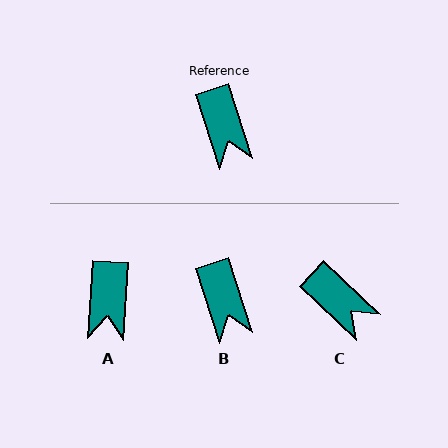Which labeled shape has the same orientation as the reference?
B.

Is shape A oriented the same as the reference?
No, it is off by about 21 degrees.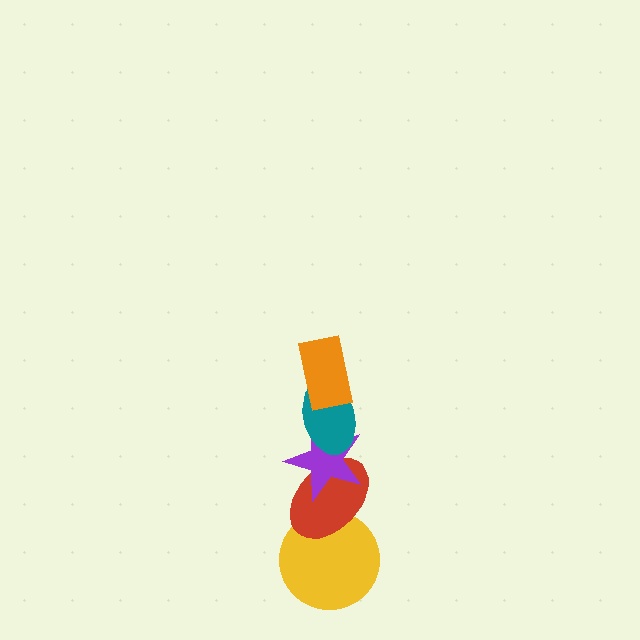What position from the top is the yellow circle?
The yellow circle is 5th from the top.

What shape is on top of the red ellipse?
The purple star is on top of the red ellipse.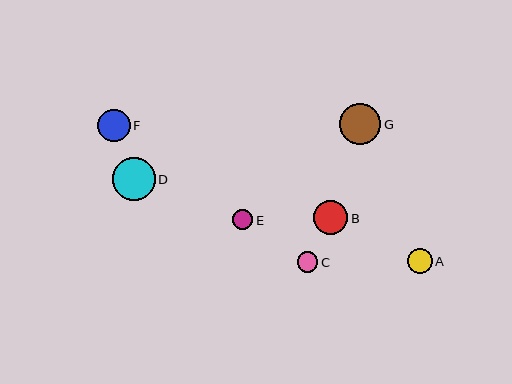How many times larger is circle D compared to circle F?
Circle D is approximately 1.3 times the size of circle F.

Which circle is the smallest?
Circle E is the smallest with a size of approximately 21 pixels.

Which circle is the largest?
Circle D is the largest with a size of approximately 43 pixels.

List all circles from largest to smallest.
From largest to smallest: D, G, B, F, A, C, E.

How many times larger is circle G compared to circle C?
Circle G is approximately 2.0 times the size of circle C.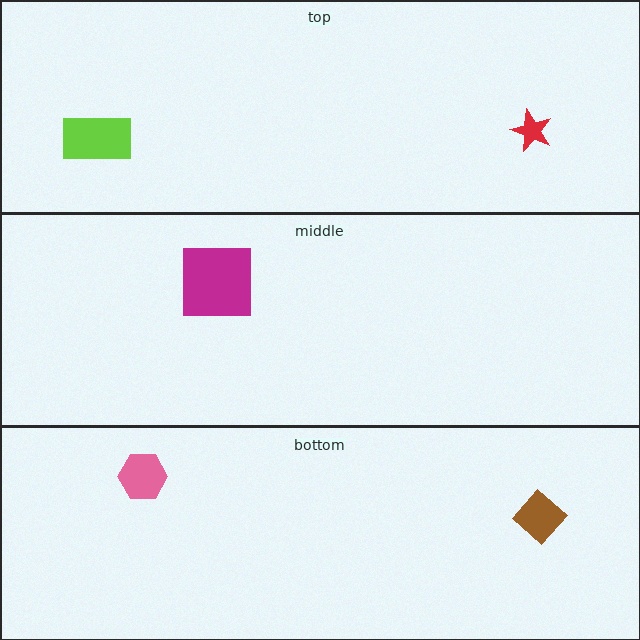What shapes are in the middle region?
The magenta square.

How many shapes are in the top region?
2.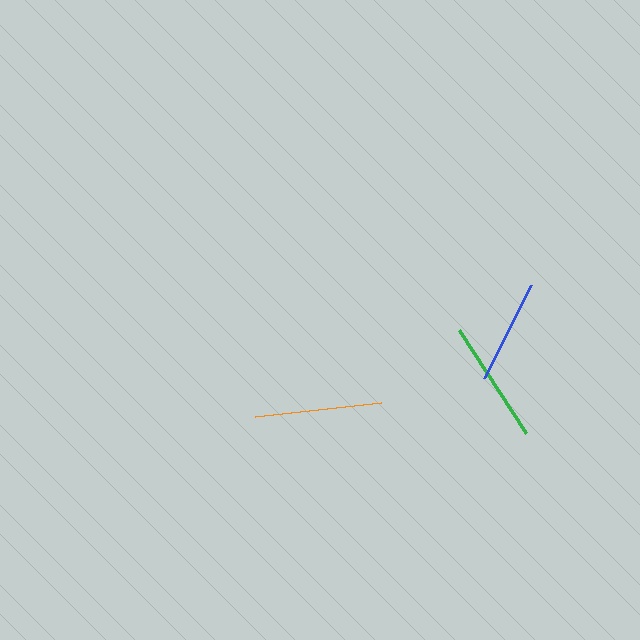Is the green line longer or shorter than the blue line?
The green line is longer than the blue line.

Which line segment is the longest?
The orange line is the longest at approximately 127 pixels.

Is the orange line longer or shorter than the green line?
The orange line is longer than the green line.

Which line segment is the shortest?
The blue line is the shortest at approximately 103 pixels.